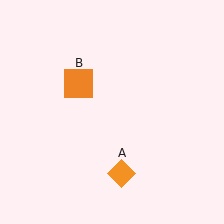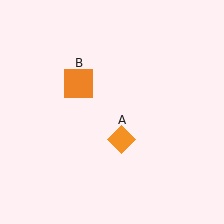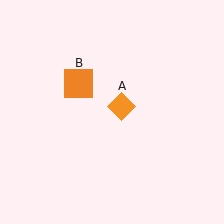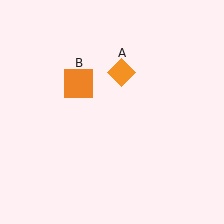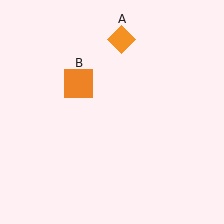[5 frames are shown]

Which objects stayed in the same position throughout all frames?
Orange square (object B) remained stationary.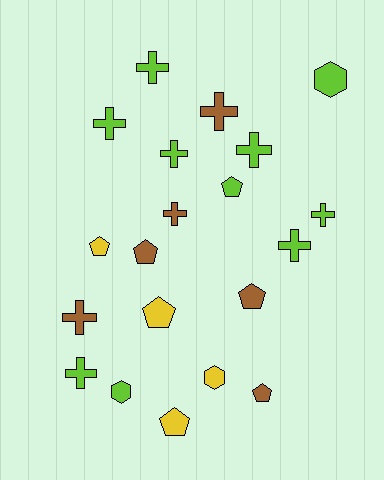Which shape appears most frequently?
Cross, with 10 objects.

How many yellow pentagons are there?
There are 3 yellow pentagons.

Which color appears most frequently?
Lime, with 10 objects.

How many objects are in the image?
There are 20 objects.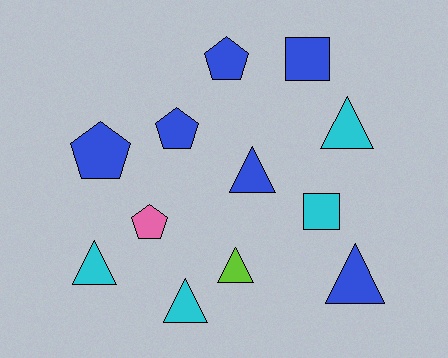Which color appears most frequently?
Blue, with 6 objects.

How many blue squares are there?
There is 1 blue square.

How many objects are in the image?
There are 12 objects.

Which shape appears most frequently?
Triangle, with 6 objects.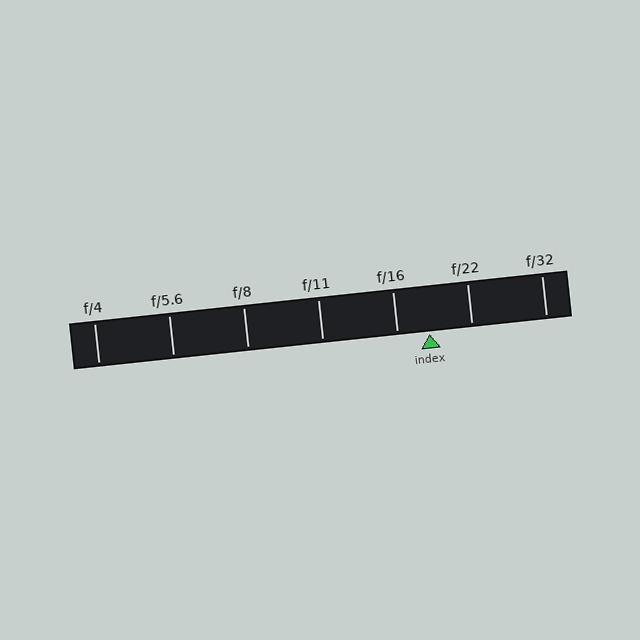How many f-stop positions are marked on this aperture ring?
There are 7 f-stop positions marked.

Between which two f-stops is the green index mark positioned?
The index mark is between f/16 and f/22.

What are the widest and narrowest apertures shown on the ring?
The widest aperture shown is f/4 and the narrowest is f/32.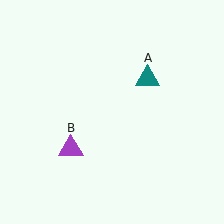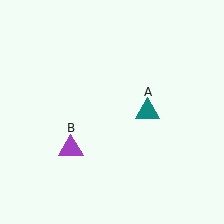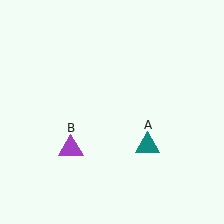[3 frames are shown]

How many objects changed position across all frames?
1 object changed position: teal triangle (object A).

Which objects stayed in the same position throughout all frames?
Purple triangle (object B) remained stationary.